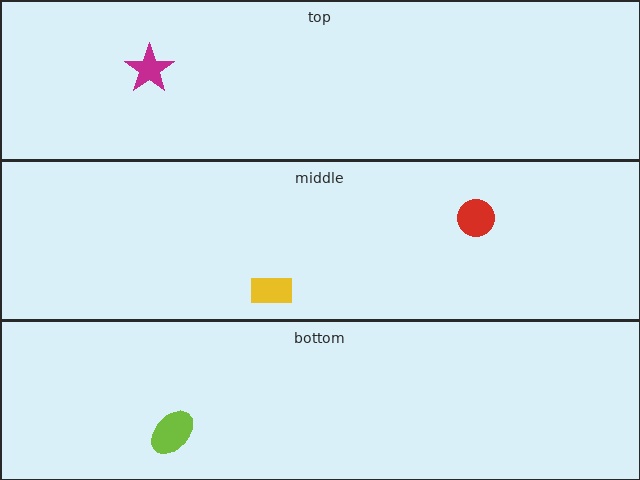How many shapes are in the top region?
1.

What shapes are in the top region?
The magenta star.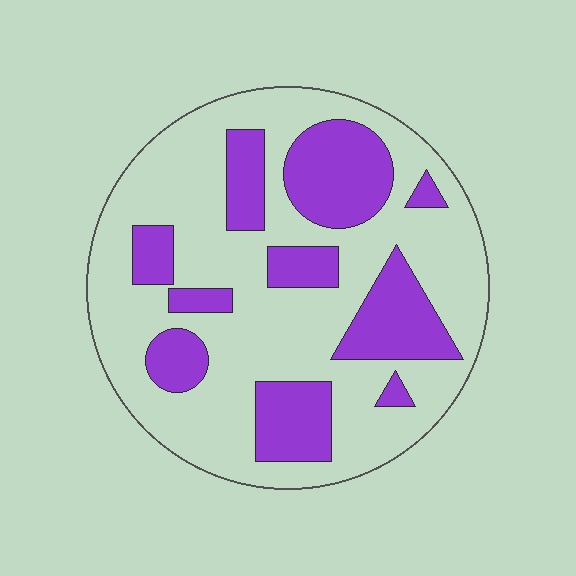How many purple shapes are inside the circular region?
10.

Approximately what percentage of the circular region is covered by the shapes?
Approximately 30%.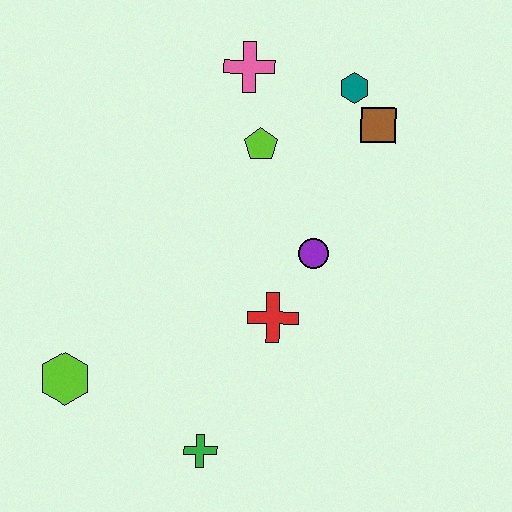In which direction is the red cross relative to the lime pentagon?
The red cross is below the lime pentagon.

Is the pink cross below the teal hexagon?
No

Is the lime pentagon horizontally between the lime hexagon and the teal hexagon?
Yes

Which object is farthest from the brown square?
The lime hexagon is farthest from the brown square.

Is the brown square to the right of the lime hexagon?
Yes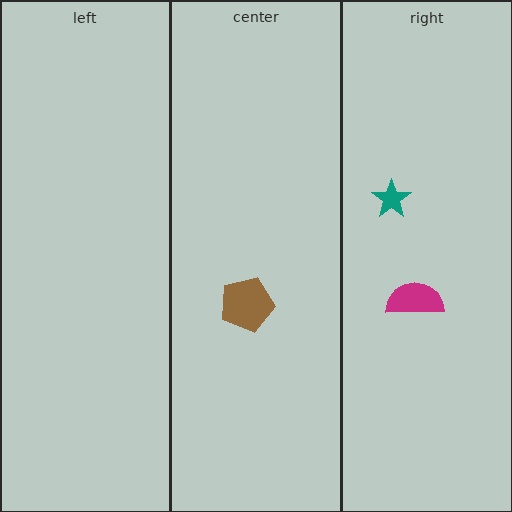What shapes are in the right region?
The magenta semicircle, the teal star.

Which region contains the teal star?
The right region.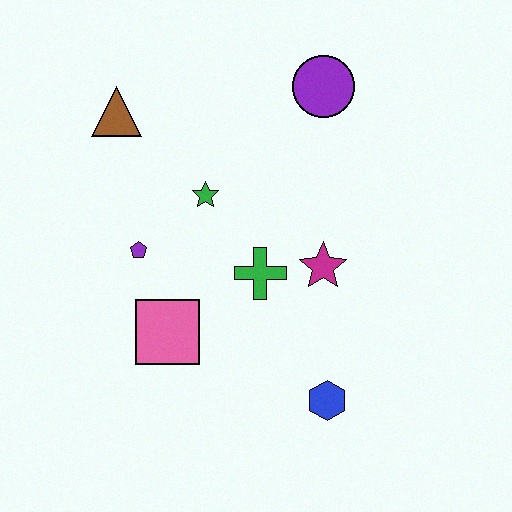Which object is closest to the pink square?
The purple pentagon is closest to the pink square.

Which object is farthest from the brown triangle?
The blue hexagon is farthest from the brown triangle.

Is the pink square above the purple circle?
No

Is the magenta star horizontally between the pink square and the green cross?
No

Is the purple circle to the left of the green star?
No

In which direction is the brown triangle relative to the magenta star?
The brown triangle is to the left of the magenta star.